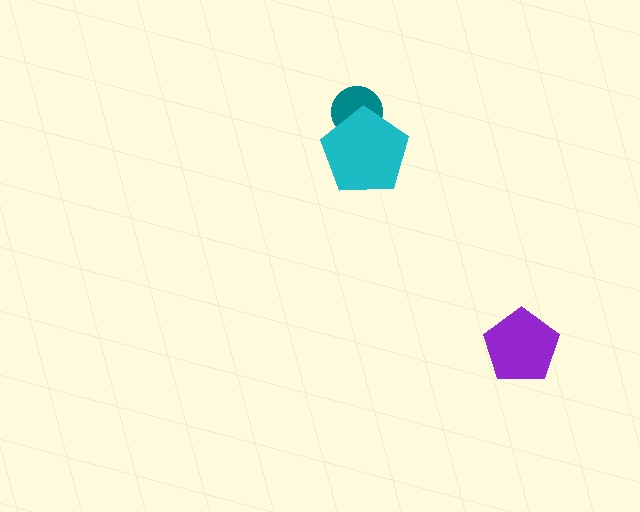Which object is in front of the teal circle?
The cyan pentagon is in front of the teal circle.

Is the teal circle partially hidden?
Yes, it is partially covered by another shape.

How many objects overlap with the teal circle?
1 object overlaps with the teal circle.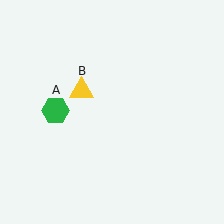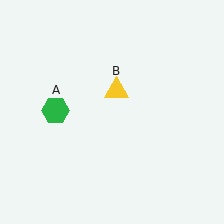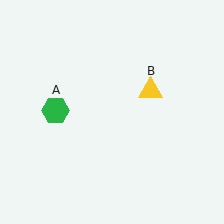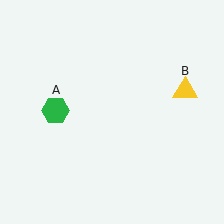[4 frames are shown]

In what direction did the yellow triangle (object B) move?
The yellow triangle (object B) moved right.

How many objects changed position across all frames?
1 object changed position: yellow triangle (object B).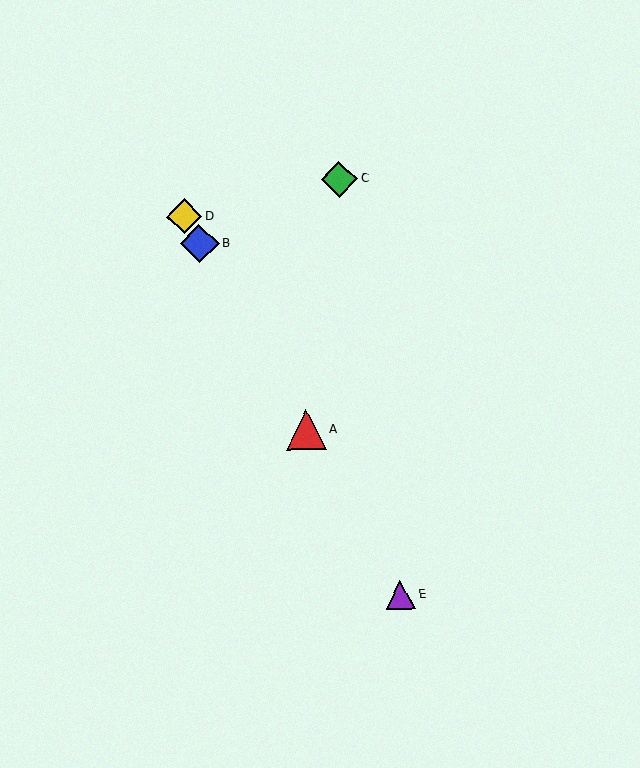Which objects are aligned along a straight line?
Objects A, B, D, E are aligned along a straight line.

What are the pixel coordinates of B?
Object B is at (200, 243).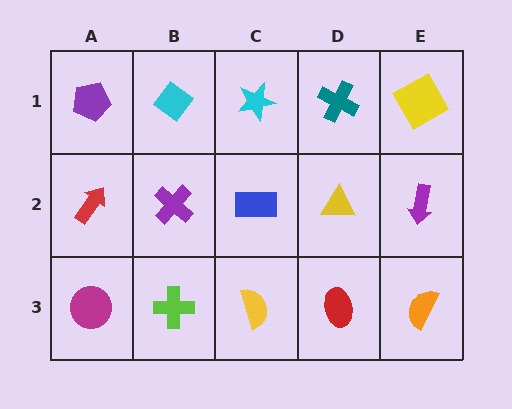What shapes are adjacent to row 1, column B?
A purple cross (row 2, column B), a purple pentagon (row 1, column A), a cyan star (row 1, column C).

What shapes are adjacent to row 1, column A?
A red arrow (row 2, column A), a cyan diamond (row 1, column B).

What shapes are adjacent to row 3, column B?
A purple cross (row 2, column B), a magenta circle (row 3, column A), a yellow semicircle (row 3, column C).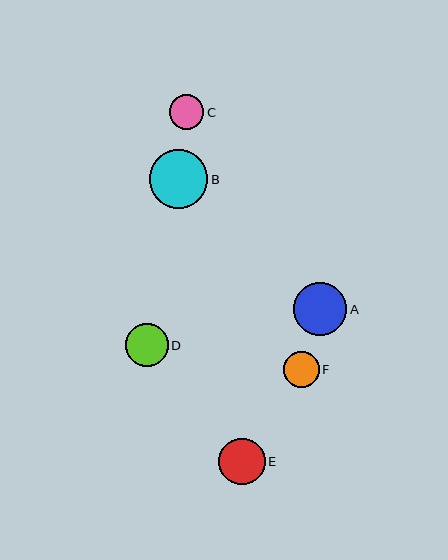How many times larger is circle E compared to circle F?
Circle E is approximately 1.3 times the size of circle F.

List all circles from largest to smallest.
From largest to smallest: B, A, E, D, F, C.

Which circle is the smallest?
Circle C is the smallest with a size of approximately 35 pixels.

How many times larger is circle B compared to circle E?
Circle B is approximately 1.3 times the size of circle E.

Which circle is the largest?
Circle B is the largest with a size of approximately 58 pixels.